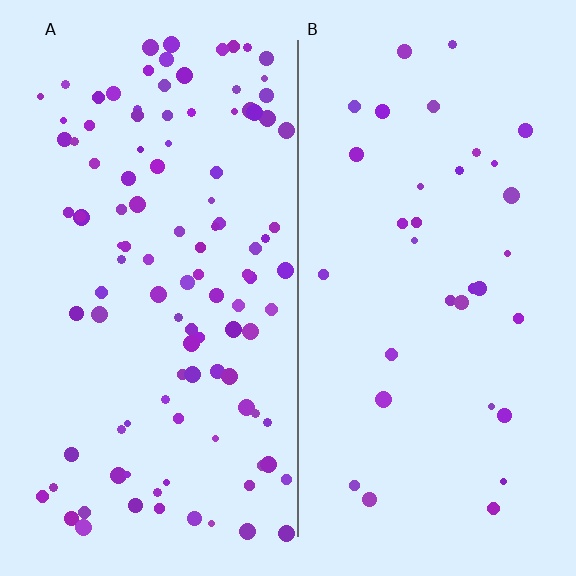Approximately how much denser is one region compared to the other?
Approximately 3.2× — region A over region B.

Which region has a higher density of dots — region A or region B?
A (the left).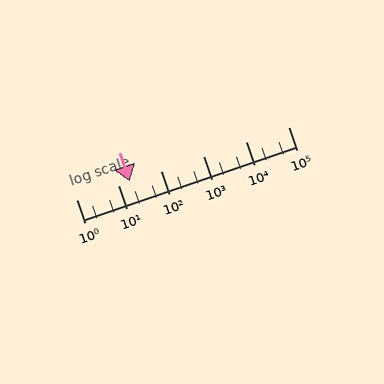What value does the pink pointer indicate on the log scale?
The pointer indicates approximately 18.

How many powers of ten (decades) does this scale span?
The scale spans 5 decades, from 1 to 100000.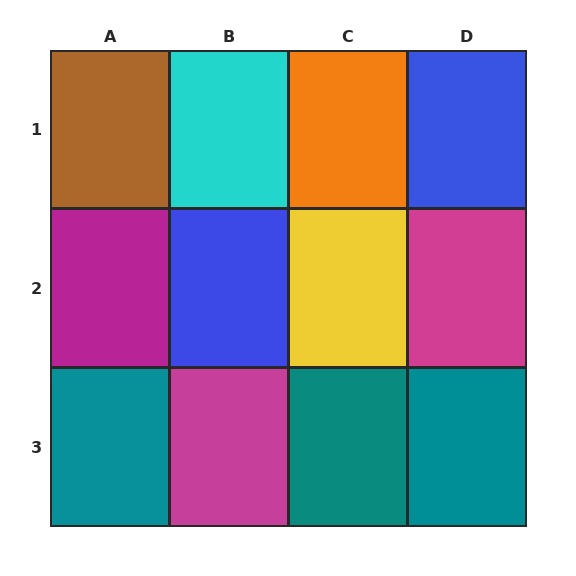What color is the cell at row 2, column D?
Magenta.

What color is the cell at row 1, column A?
Brown.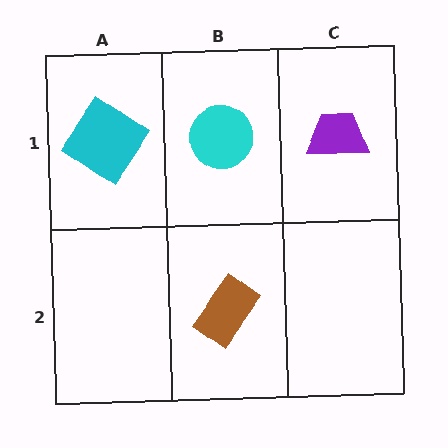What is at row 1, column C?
A purple trapezoid.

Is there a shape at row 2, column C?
No, that cell is empty.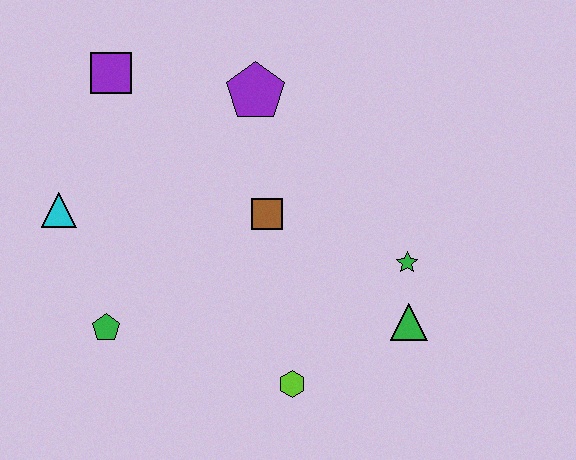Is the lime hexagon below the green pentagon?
Yes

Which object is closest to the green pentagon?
The cyan triangle is closest to the green pentagon.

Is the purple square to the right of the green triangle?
No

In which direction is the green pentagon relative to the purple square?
The green pentagon is below the purple square.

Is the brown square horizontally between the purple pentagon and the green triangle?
Yes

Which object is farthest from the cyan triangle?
The green triangle is farthest from the cyan triangle.